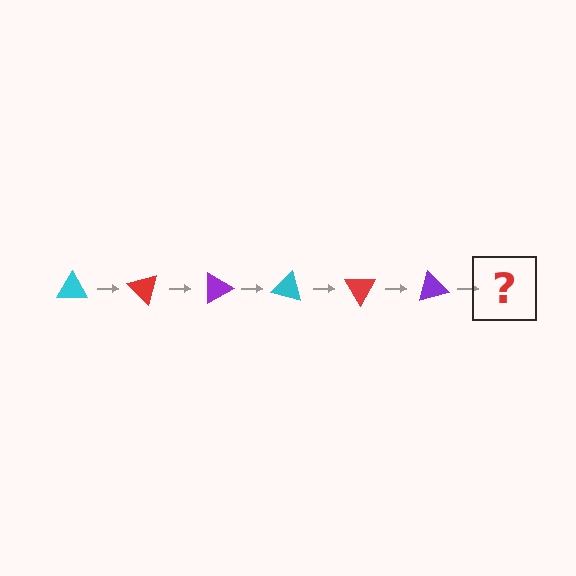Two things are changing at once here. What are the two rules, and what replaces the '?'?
The two rules are that it rotates 45 degrees each step and the color cycles through cyan, red, and purple. The '?' should be a cyan triangle, rotated 270 degrees from the start.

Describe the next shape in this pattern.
It should be a cyan triangle, rotated 270 degrees from the start.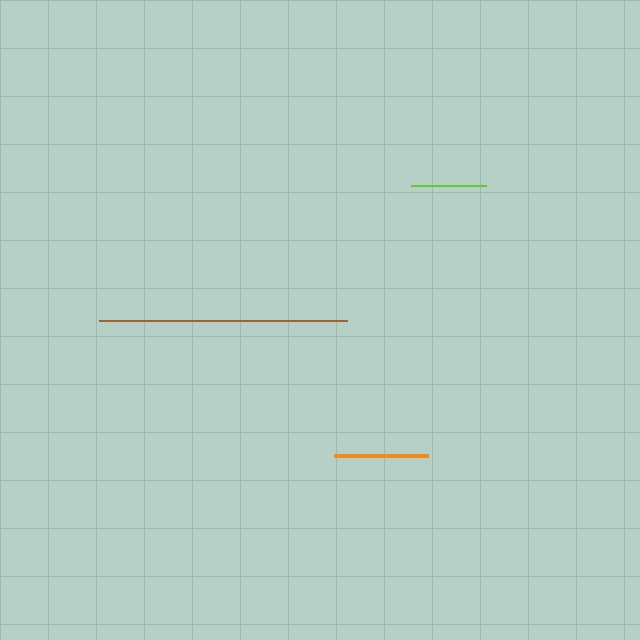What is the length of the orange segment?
The orange segment is approximately 94 pixels long.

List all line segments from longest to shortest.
From longest to shortest: brown, orange, lime.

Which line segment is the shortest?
The lime line is the shortest at approximately 75 pixels.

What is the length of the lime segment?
The lime segment is approximately 75 pixels long.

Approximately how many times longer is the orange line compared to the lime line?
The orange line is approximately 1.2 times the length of the lime line.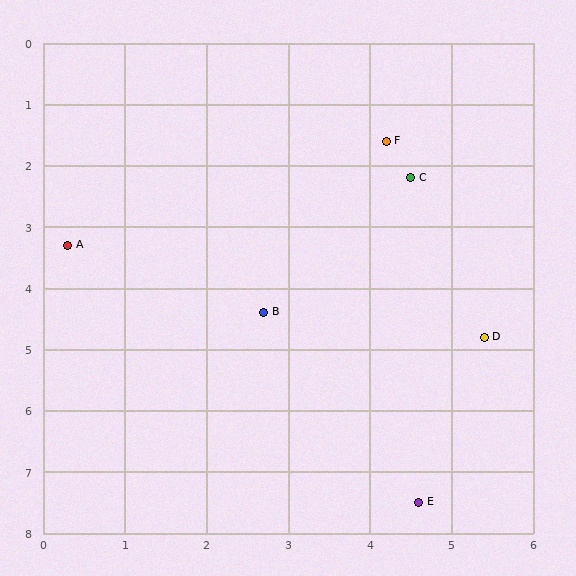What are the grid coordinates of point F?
Point F is at approximately (4.2, 1.6).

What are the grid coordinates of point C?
Point C is at approximately (4.5, 2.2).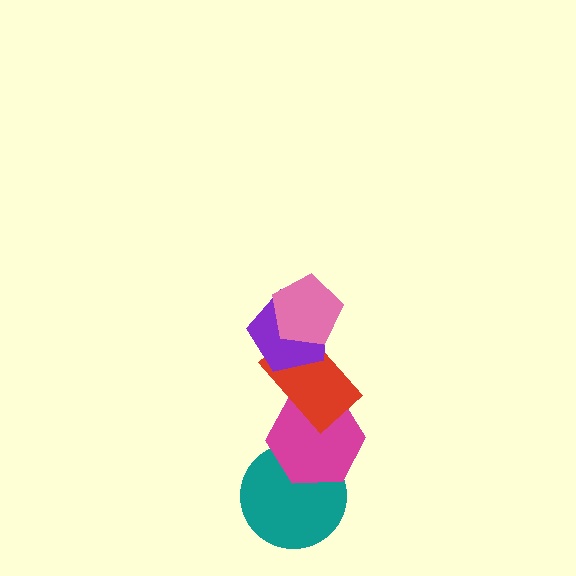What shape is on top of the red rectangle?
The purple pentagon is on top of the red rectangle.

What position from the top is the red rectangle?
The red rectangle is 3rd from the top.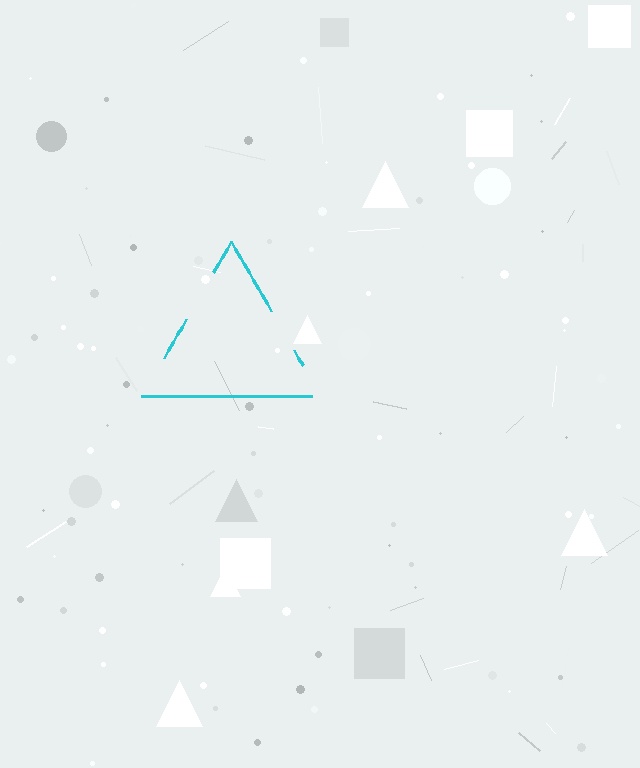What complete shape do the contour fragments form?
The contour fragments form a triangle.